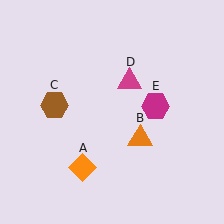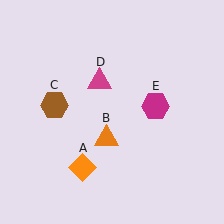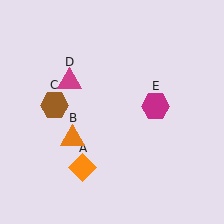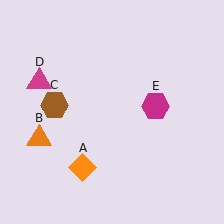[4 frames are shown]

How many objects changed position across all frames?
2 objects changed position: orange triangle (object B), magenta triangle (object D).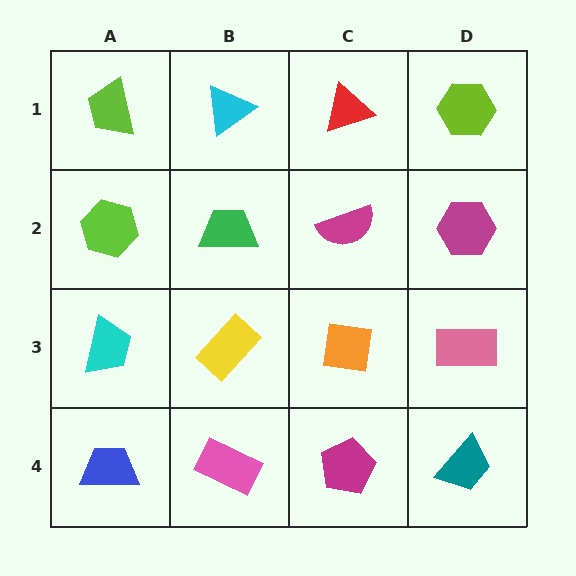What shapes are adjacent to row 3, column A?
A lime hexagon (row 2, column A), a blue trapezoid (row 4, column A), a yellow rectangle (row 3, column B).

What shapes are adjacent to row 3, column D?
A magenta hexagon (row 2, column D), a teal trapezoid (row 4, column D), an orange square (row 3, column C).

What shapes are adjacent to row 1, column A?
A lime hexagon (row 2, column A), a cyan triangle (row 1, column B).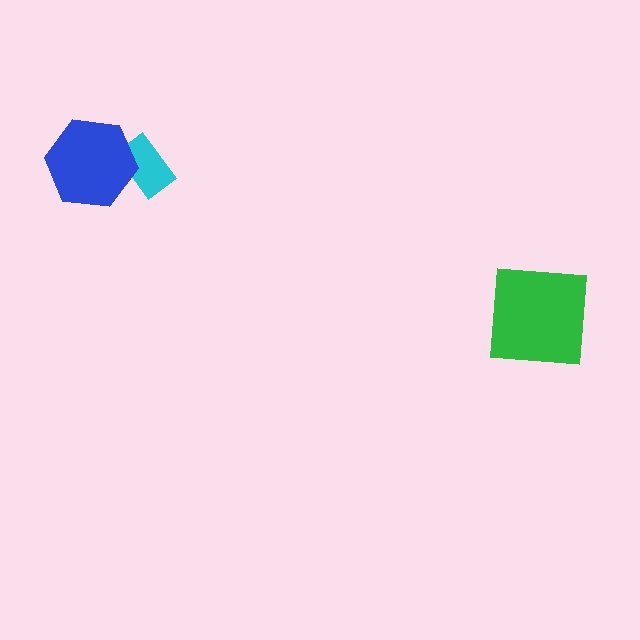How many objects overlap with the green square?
0 objects overlap with the green square.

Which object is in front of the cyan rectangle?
The blue hexagon is in front of the cyan rectangle.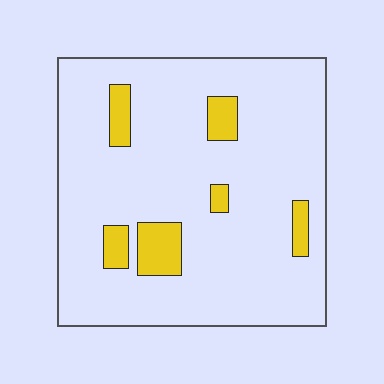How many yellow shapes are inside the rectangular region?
6.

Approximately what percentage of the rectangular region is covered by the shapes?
Approximately 10%.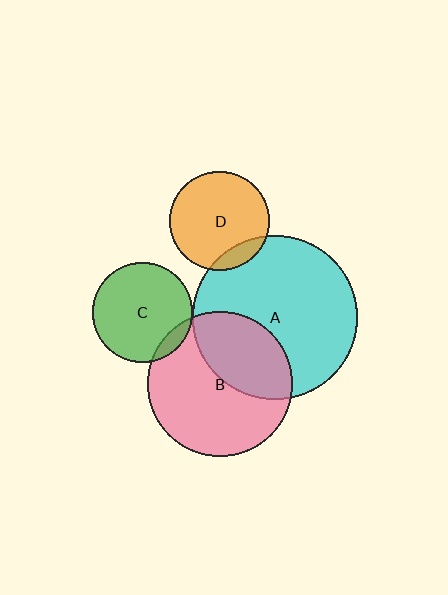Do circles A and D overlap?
Yes.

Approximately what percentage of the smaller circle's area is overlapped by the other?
Approximately 10%.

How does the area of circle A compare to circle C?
Approximately 2.7 times.